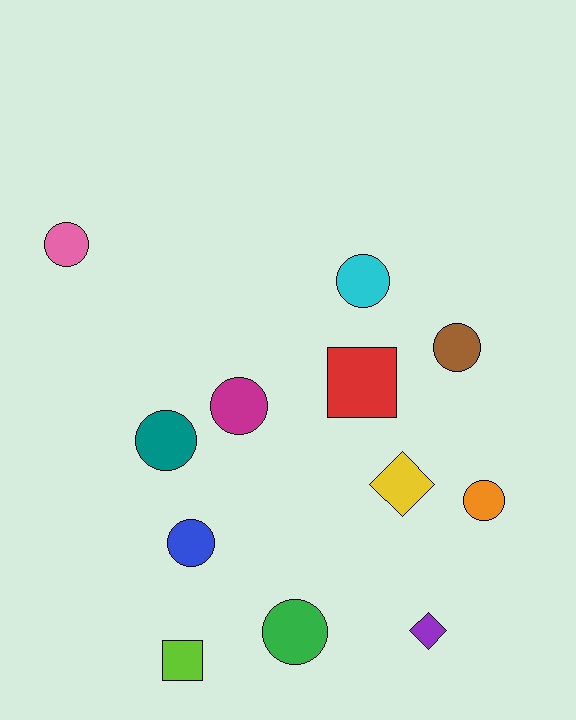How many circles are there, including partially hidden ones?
There are 8 circles.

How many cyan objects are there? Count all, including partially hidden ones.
There is 1 cyan object.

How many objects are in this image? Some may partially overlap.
There are 12 objects.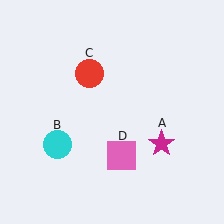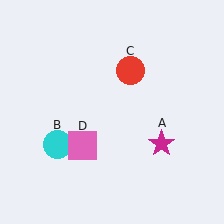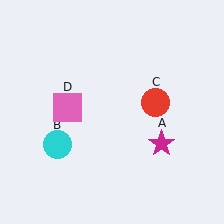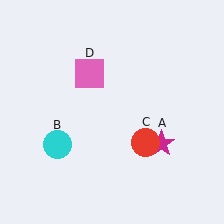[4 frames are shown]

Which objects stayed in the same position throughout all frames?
Magenta star (object A) and cyan circle (object B) remained stationary.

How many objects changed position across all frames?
2 objects changed position: red circle (object C), pink square (object D).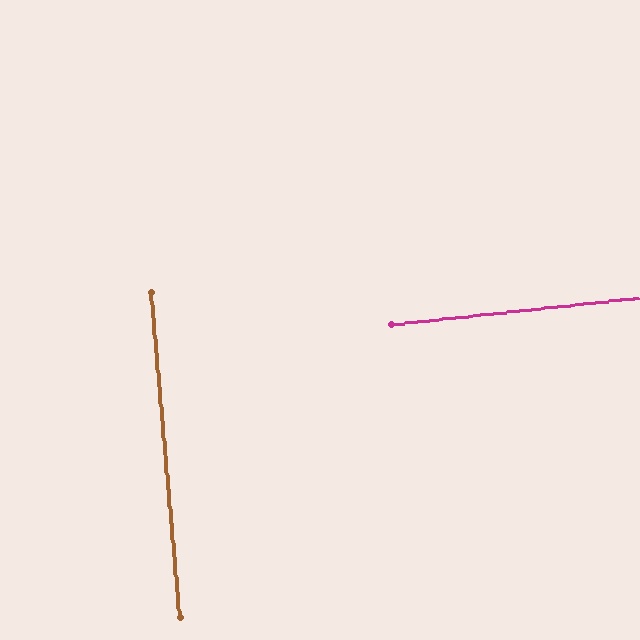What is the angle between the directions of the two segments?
Approximately 89 degrees.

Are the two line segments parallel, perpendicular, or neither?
Perpendicular — they meet at approximately 89°.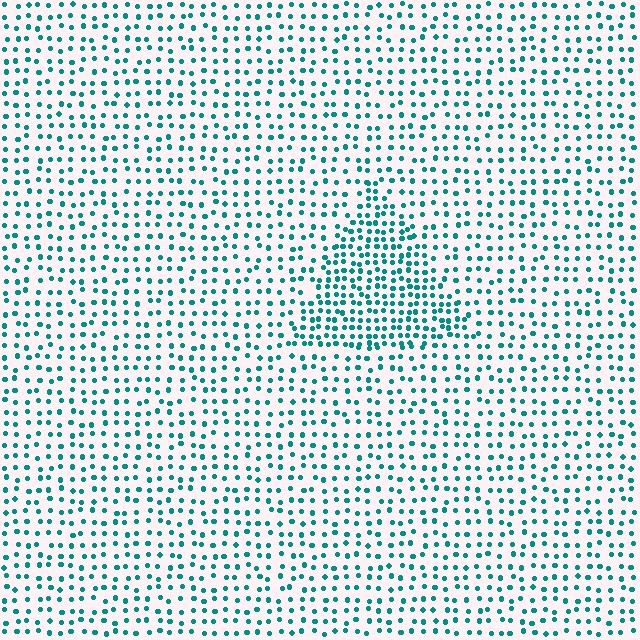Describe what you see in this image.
The image contains small teal elements arranged at two different densities. A triangle-shaped region is visible where the elements are more densely packed than the surrounding area.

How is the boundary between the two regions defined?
The boundary is defined by a change in element density (approximately 1.8x ratio). All elements are the same color, size, and shape.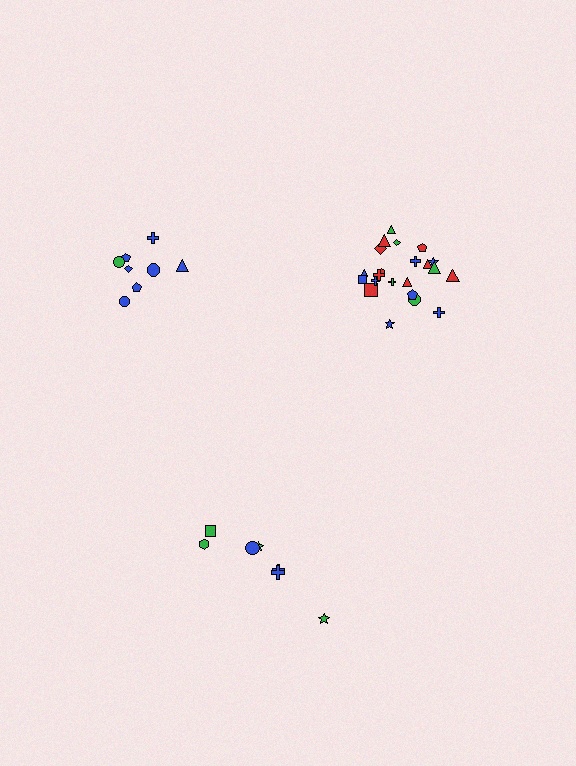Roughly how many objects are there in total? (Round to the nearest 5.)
Roughly 35 objects in total.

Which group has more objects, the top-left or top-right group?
The top-right group.